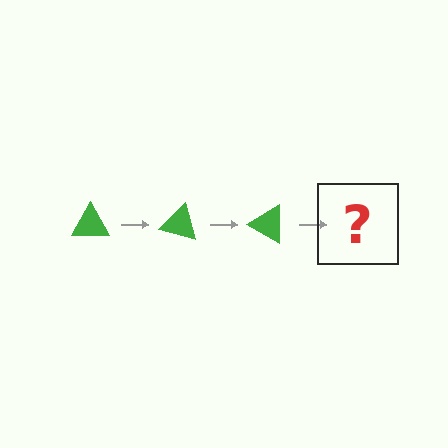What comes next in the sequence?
The next element should be a green triangle rotated 45 degrees.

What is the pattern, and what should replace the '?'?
The pattern is that the triangle rotates 15 degrees each step. The '?' should be a green triangle rotated 45 degrees.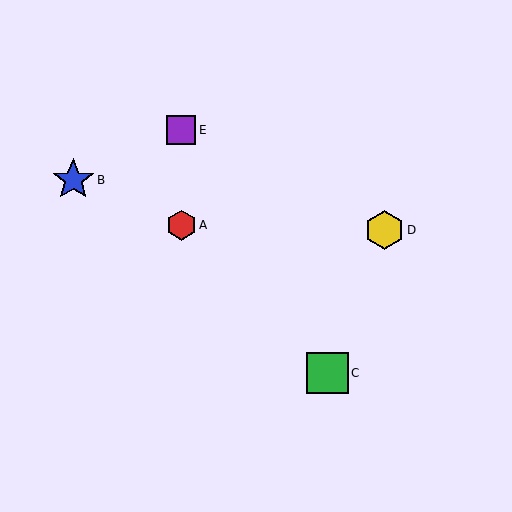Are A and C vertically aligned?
No, A is at x≈181 and C is at x≈328.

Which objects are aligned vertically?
Objects A, E are aligned vertically.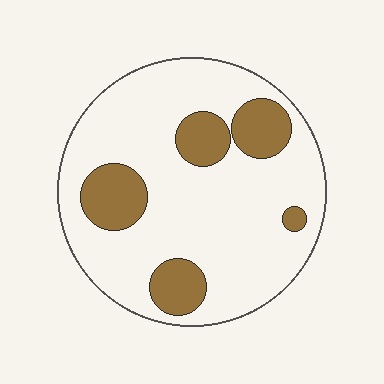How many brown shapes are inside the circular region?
5.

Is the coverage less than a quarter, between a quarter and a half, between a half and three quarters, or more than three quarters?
Less than a quarter.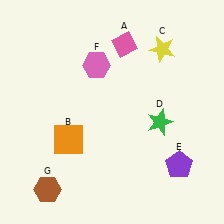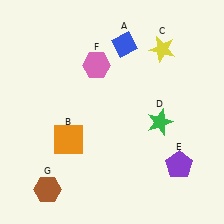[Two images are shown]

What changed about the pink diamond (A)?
In Image 1, A is pink. In Image 2, it changed to blue.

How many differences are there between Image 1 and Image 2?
There is 1 difference between the two images.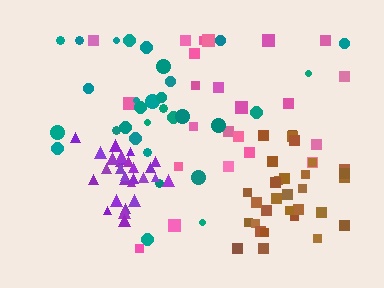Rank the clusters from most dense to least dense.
purple, brown, teal, pink.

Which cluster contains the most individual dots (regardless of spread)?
Teal (31).